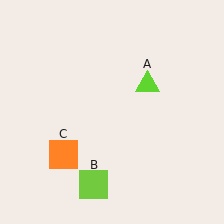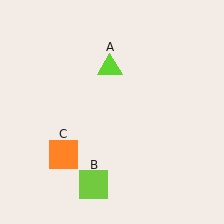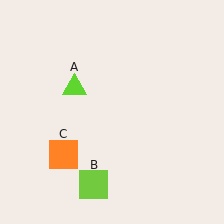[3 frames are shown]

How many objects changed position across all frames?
1 object changed position: lime triangle (object A).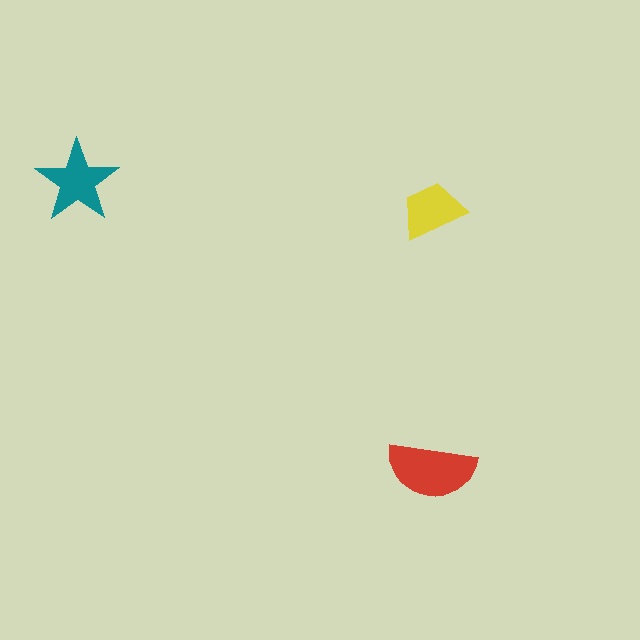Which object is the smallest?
The yellow trapezoid.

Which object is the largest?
The red semicircle.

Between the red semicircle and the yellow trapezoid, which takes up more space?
The red semicircle.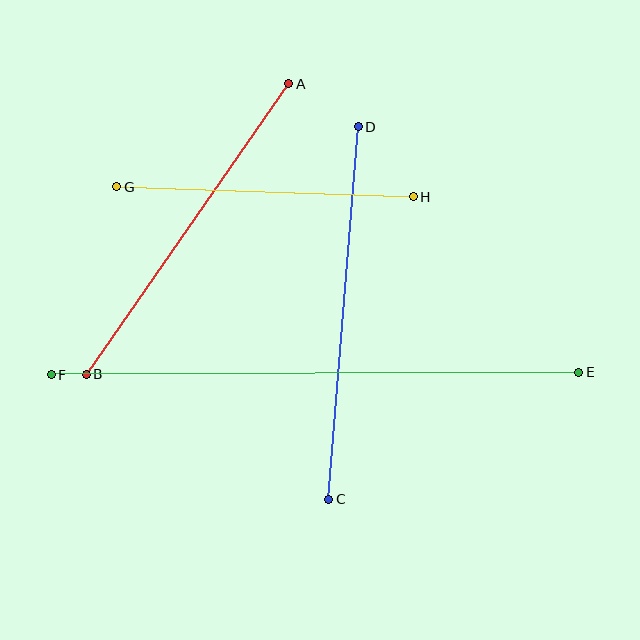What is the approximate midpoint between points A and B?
The midpoint is at approximately (187, 229) pixels.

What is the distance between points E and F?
The distance is approximately 528 pixels.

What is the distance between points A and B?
The distance is approximately 354 pixels.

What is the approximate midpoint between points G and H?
The midpoint is at approximately (265, 192) pixels.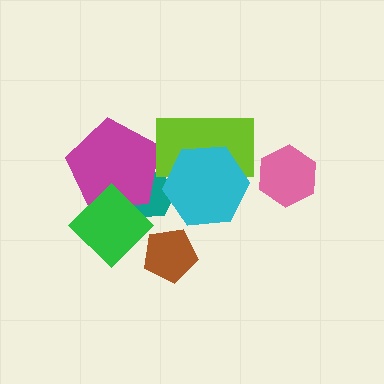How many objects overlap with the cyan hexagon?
2 objects overlap with the cyan hexagon.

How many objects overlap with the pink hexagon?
0 objects overlap with the pink hexagon.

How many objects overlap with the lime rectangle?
1 object overlaps with the lime rectangle.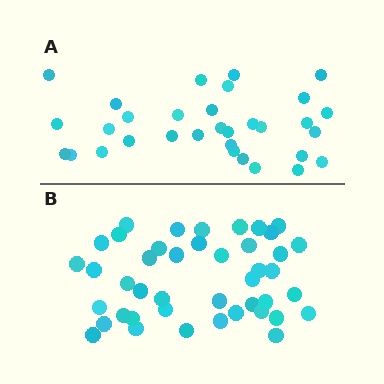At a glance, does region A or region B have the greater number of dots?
Region B (the bottom region) has more dots.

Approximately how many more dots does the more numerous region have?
Region B has roughly 12 or so more dots than region A.